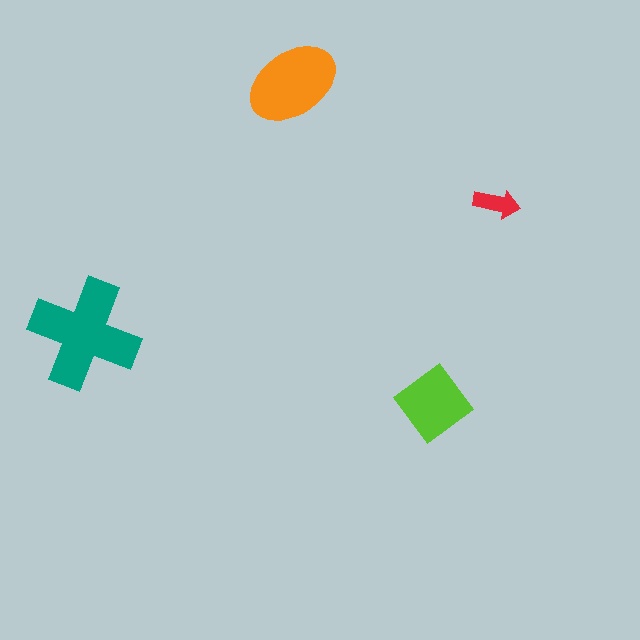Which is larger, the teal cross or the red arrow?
The teal cross.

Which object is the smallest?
The red arrow.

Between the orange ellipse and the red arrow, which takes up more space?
The orange ellipse.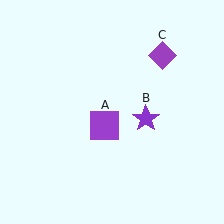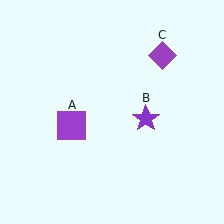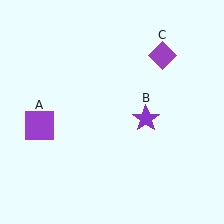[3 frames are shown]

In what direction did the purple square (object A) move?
The purple square (object A) moved left.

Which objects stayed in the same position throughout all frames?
Purple star (object B) and purple diamond (object C) remained stationary.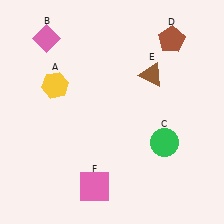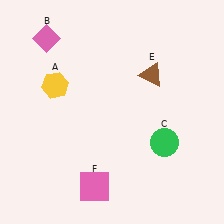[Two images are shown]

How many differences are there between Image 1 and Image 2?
There is 1 difference between the two images.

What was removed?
The brown pentagon (D) was removed in Image 2.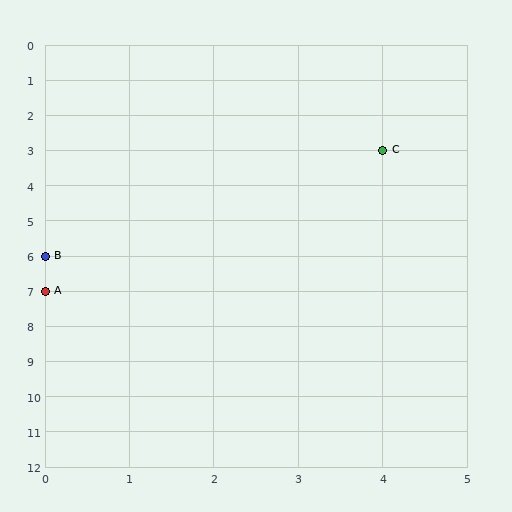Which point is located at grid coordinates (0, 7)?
Point A is at (0, 7).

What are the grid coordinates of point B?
Point B is at grid coordinates (0, 6).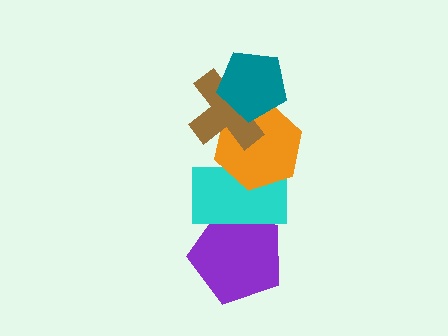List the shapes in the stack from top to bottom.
From top to bottom: the teal pentagon, the brown cross, the orange hexagon, the cyan rectangle, the purple pentagon.